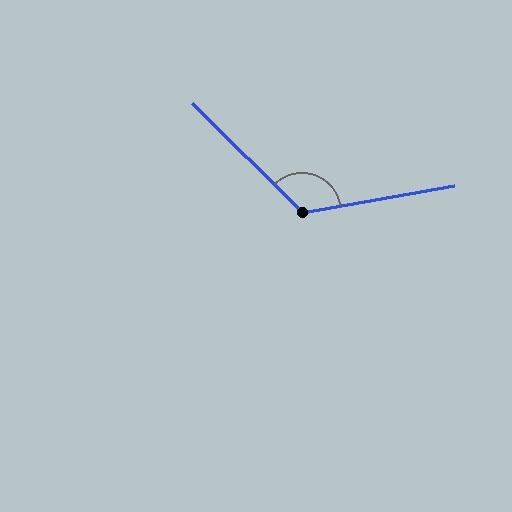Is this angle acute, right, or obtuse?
It is obtuse.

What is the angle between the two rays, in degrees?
Approximately 125 degrees.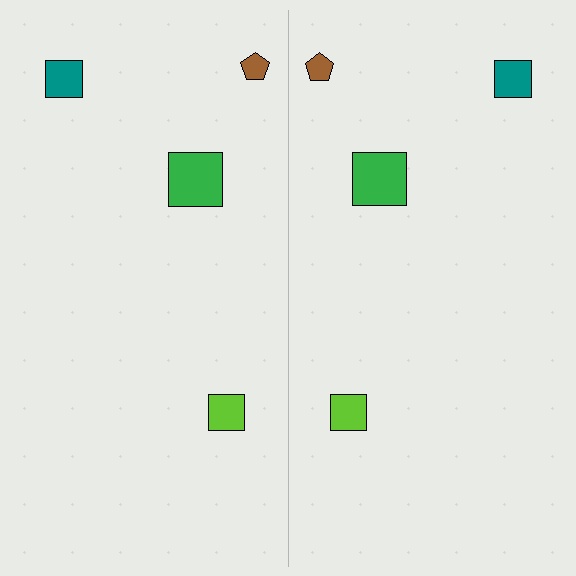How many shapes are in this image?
There are 8 shapes in this image.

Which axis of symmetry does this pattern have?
The pattern has a vertical axis of symmetry running through the center of the image.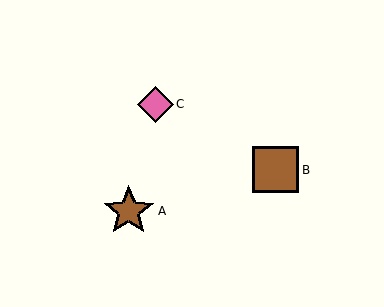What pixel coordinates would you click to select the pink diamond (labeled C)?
Click at (155, 104) to select the pink diamond C.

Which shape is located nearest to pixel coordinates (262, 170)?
The brown square (labeled B) at (276, 170) is nearest to that location.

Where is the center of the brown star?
The center of the brown star is at (129, 211).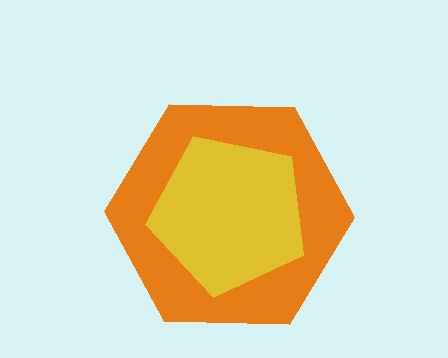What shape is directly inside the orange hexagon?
The yellow pentagon.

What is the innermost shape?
The yellow pentagon.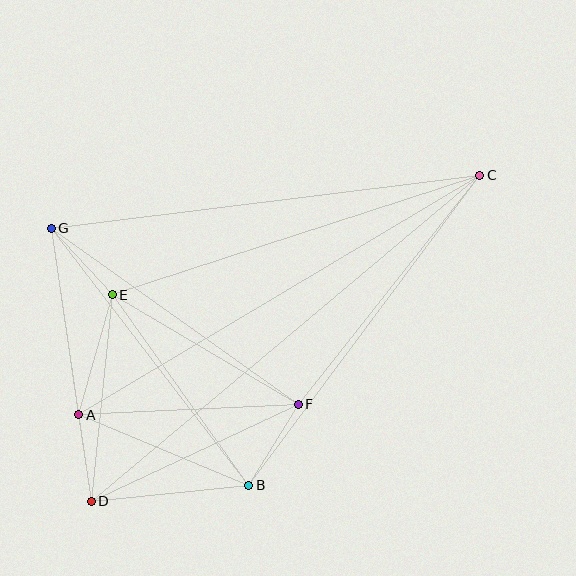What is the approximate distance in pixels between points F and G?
The distance between F and G is approximately 303 pixels.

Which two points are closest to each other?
Points A and D are closest to each other.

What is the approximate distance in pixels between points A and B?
The distance between A and B is approximately 184 pixels.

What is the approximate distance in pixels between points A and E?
The distance between A and E is approximately 125 pixels.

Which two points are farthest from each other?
Points C and D are farthest from each other.